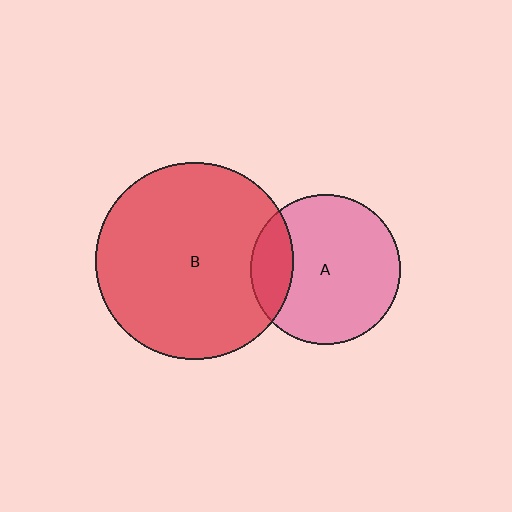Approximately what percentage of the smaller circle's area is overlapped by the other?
Approximately 20%.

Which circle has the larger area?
Circle B (red).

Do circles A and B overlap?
Yes.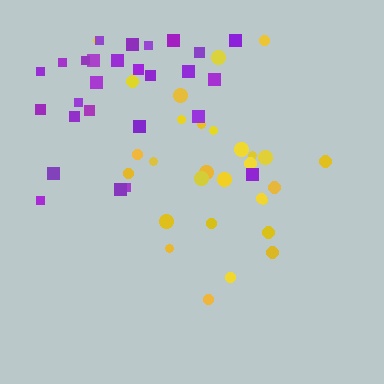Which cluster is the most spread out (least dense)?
Yellow.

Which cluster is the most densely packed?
Purple.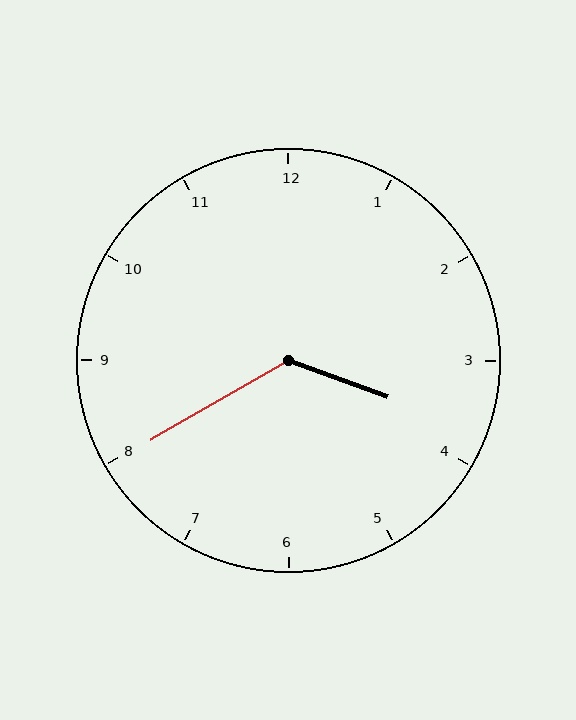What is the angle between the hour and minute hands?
Approximately 130 degrees.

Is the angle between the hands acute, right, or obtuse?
It is obtuse.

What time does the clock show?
3:40.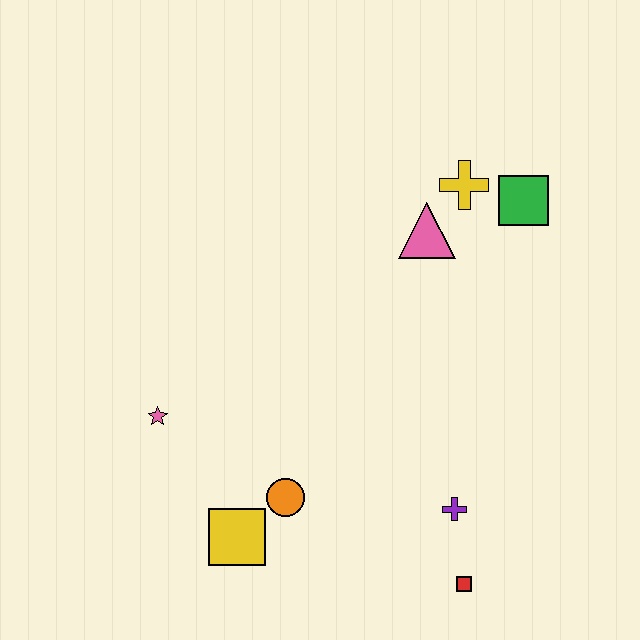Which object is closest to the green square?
The yellow cross is closest to the green square.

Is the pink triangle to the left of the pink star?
No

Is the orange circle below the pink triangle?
Yes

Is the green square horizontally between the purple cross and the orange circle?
No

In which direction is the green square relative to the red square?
The green square is above the red square.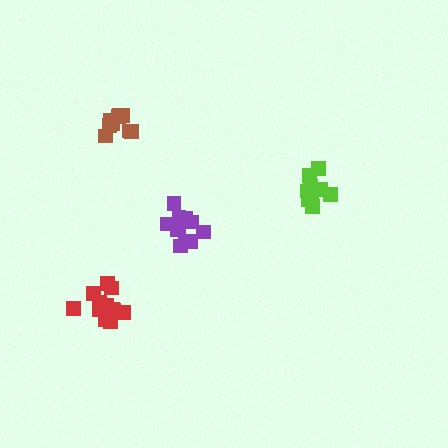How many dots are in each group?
Group 1: 13 dots, Group 2: 10 dots, Group 3: 15 dots, Group 4: 9 dots (47 total).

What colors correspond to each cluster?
The clusters are colored: purple, lime, red, brown.